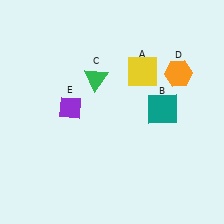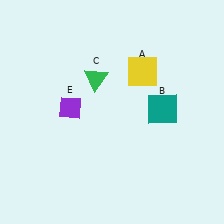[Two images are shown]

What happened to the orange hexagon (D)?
The orange hexagon (D) was removed in Image 2. It was in the top-right area of Image 1.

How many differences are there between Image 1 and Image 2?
There is 1 difference between the two images.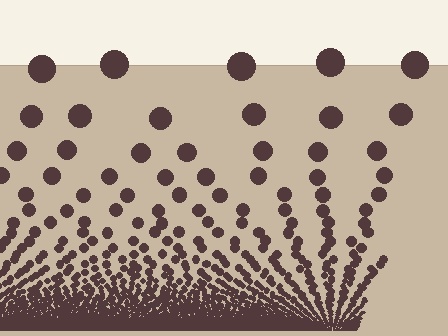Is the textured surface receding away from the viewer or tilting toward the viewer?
The surface appears to tilt toward the viewer. Texture elements get larger and sparser toward the top.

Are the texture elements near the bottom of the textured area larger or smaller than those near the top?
Smaller. The gradient is inverted — elements near the bottom are smaller and denser.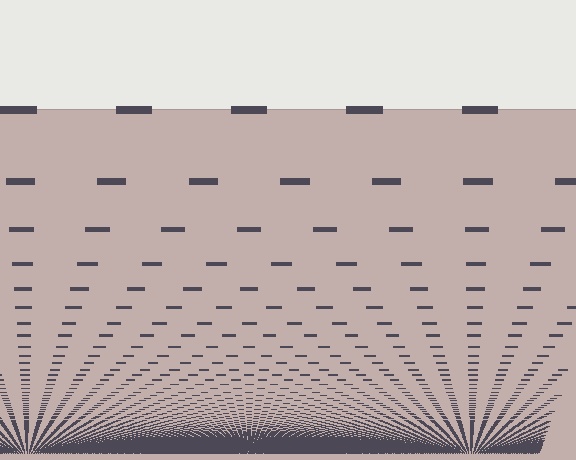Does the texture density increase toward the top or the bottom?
Density increases toward the bottom.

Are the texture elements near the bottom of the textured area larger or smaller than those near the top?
Smaller. The gradient is inverted — elements near the bottom are smaller and denser.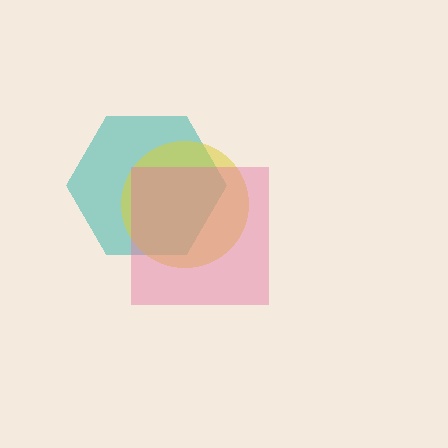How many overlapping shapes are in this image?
There are 3 overlapping shapes in the image.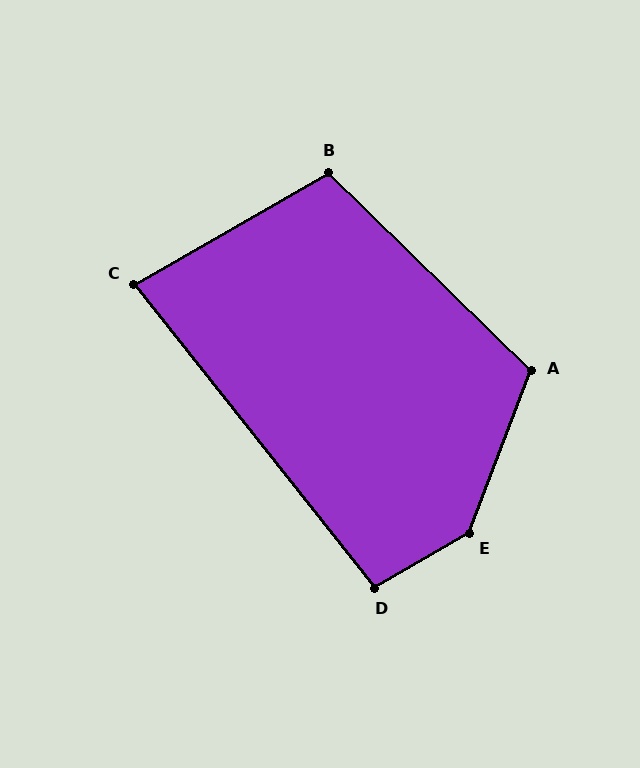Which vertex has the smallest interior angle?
C, at approximately 81 degrees.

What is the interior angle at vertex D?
Approximately 98 degrees (obtuse).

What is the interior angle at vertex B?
Approximately 106 degrees (obtuse).